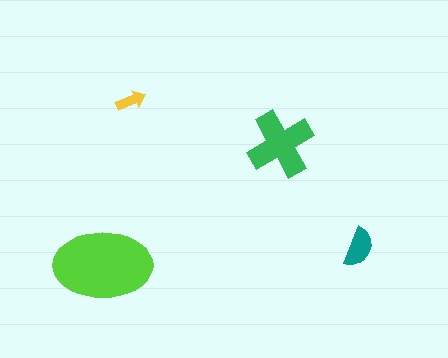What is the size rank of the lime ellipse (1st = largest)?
1st.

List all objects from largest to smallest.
The lime ellipse, the green cross, the teal semicircle, the yellow arrow.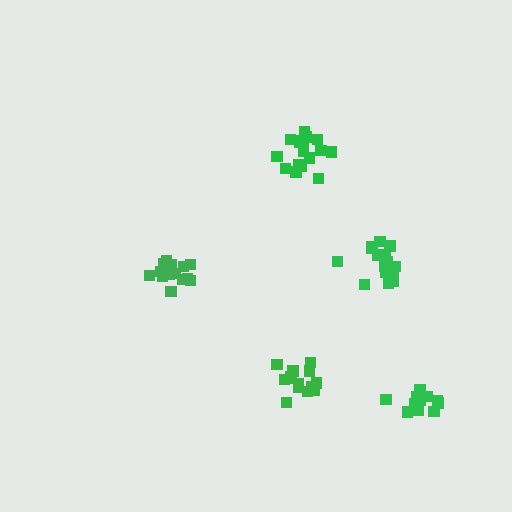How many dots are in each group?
Group 1: 18 dots, Group 2: 12 dots, Group 3: 16 dots, Group 4: 18 dots, Group 5: 14 dots (78 total).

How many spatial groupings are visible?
There are 5 spatial groupings.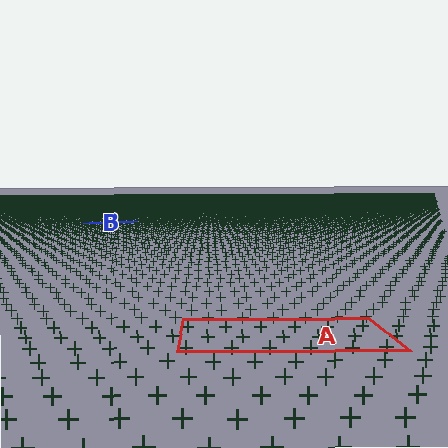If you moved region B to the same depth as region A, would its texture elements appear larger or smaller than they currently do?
They would appear larger. At a closer depth, the same texture elements are projected at a bigger on-screen size.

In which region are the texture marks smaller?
The texture marks are smaller in region B, because it is farther away.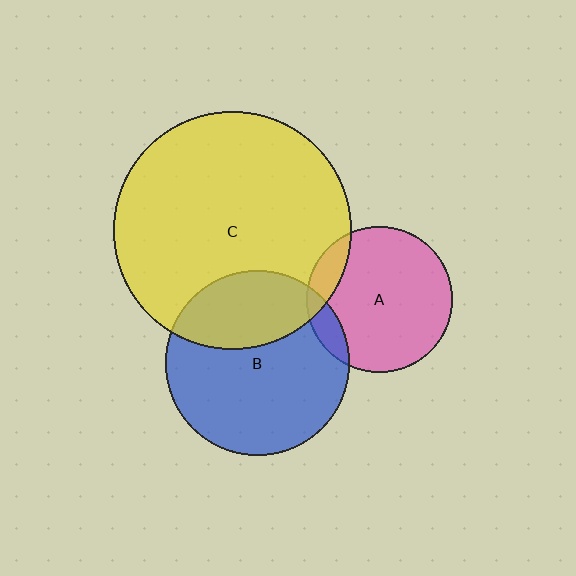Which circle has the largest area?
Circle C (yellow).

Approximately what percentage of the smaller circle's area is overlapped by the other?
Approximately 10%.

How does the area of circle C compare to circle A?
Approximately 2.6 times.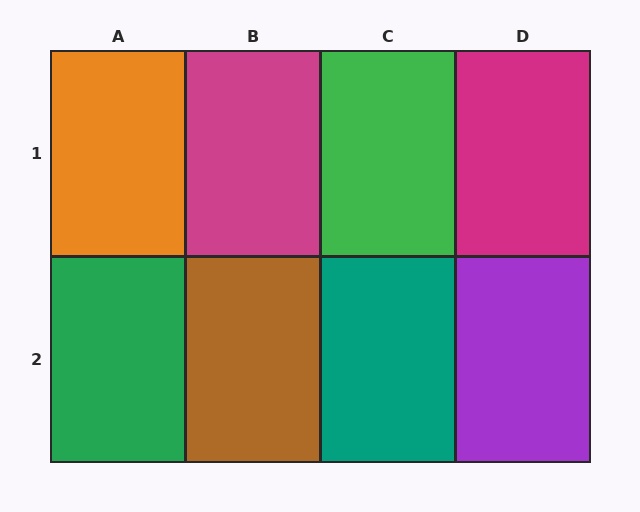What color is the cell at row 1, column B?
Magenta.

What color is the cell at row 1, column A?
Orange.